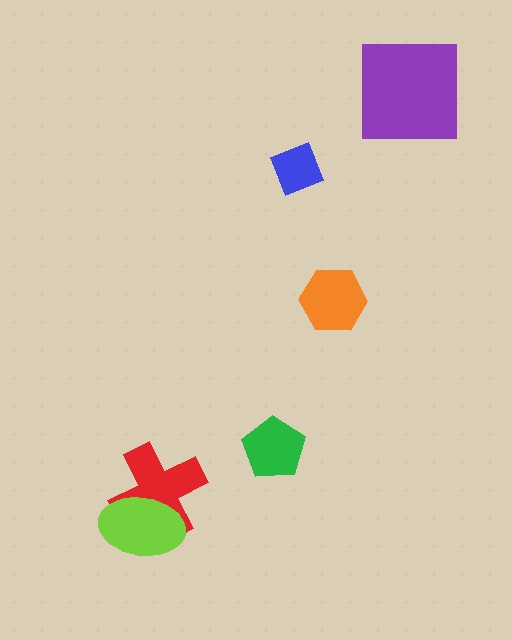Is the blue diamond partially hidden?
No, no other shape covers it.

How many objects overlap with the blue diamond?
0 objects overlap with the blue diamond.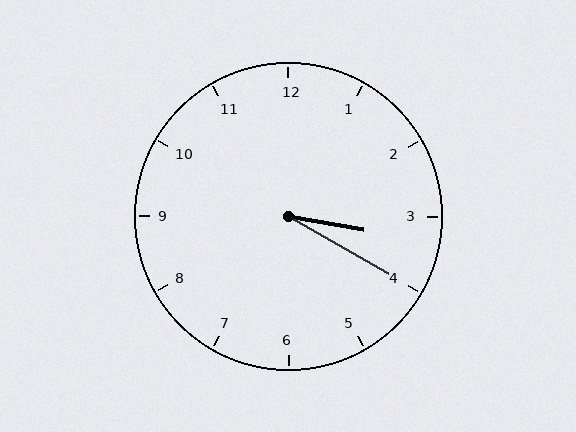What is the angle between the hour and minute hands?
Approximately 20 degrees.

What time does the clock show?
3:20.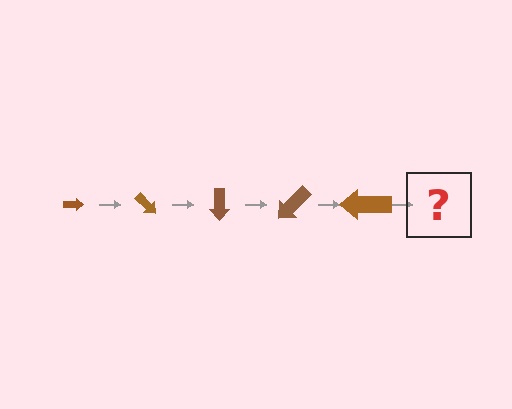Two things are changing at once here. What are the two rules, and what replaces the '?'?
The two rules are that the arrow grows larger each step and it rotates 45 degrees each step. The '?' should be an arrow, larger than the previous one and rotated 225 degrees from the start.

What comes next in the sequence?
The next element should be an arrow, larger than the previous one and rotated 225 degrees from the start.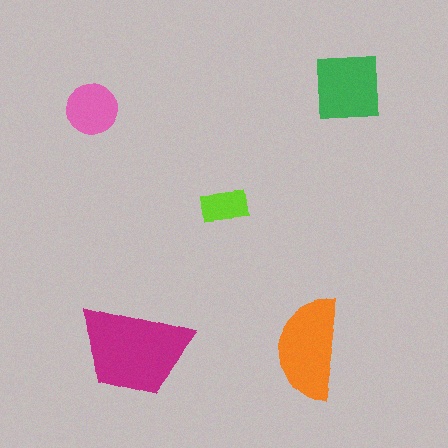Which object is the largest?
The magenta trapezoid.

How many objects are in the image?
There are 5 objects in the image.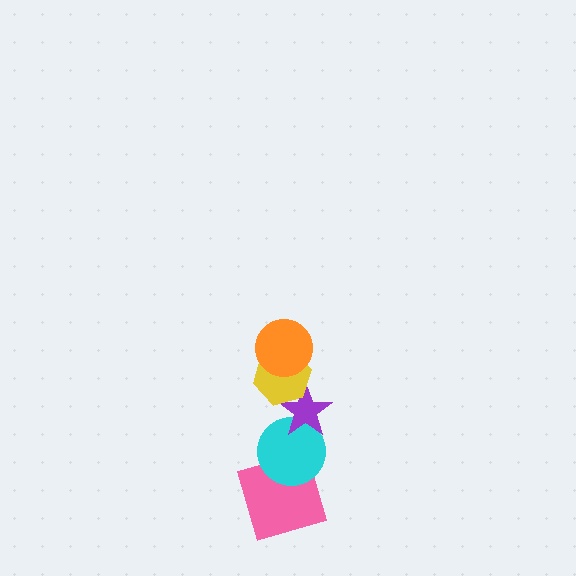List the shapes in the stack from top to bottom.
From top to bottom: the orange circle, the yellow hexagon, the purple star, the cyan circle, the pink square.